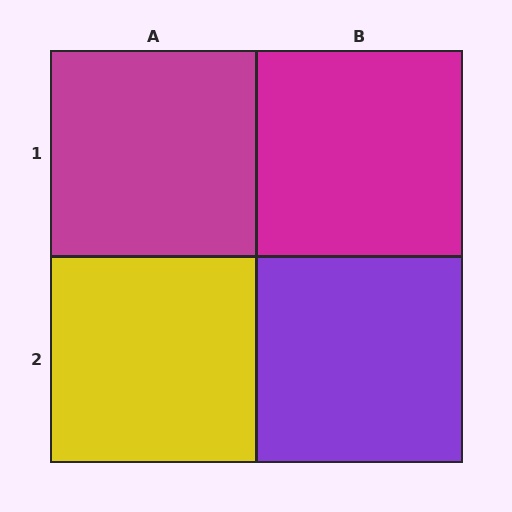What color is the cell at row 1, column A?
Magenta.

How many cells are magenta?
2 cells are magenta.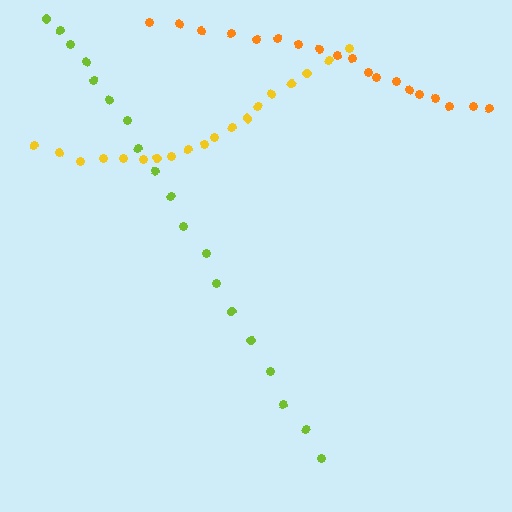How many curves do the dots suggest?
There are 3 distinct paths.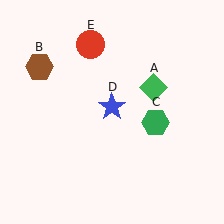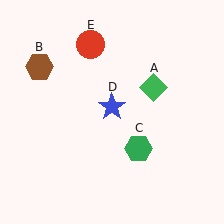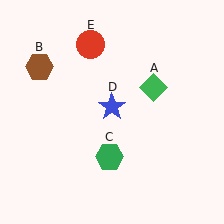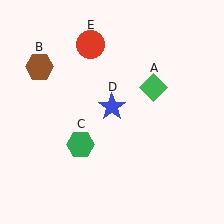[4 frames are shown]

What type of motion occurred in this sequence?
The green hexagon (object C) rotated clockwise around the center of the scene.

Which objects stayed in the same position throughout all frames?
Green diamond (object A) and brown hexagon (object B) and blue star (object D) and red circle (object E) remained stationary.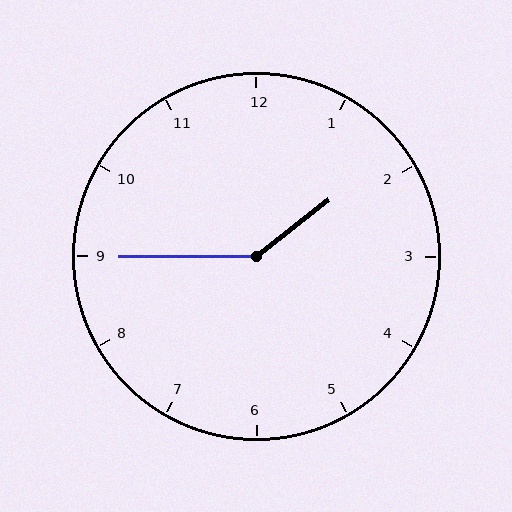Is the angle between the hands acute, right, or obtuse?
It is obtuse.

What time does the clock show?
1:45.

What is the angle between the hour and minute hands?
Approximately 142 degrees.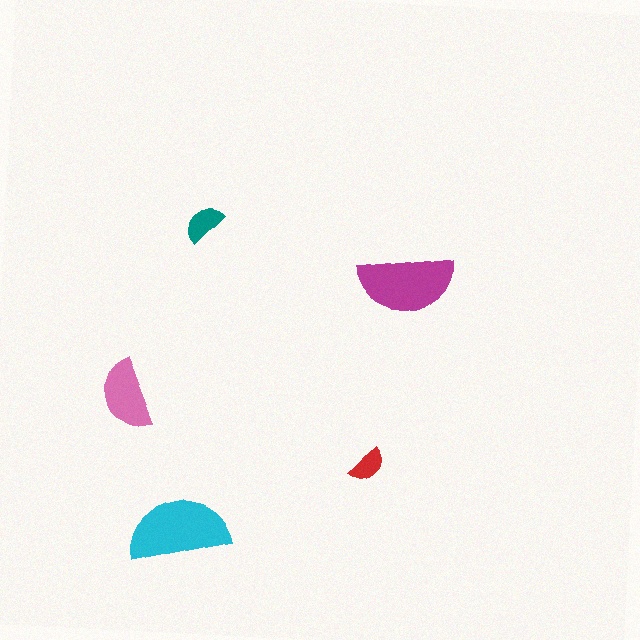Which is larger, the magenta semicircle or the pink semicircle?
The magenta one.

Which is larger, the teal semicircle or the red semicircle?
The teal one.